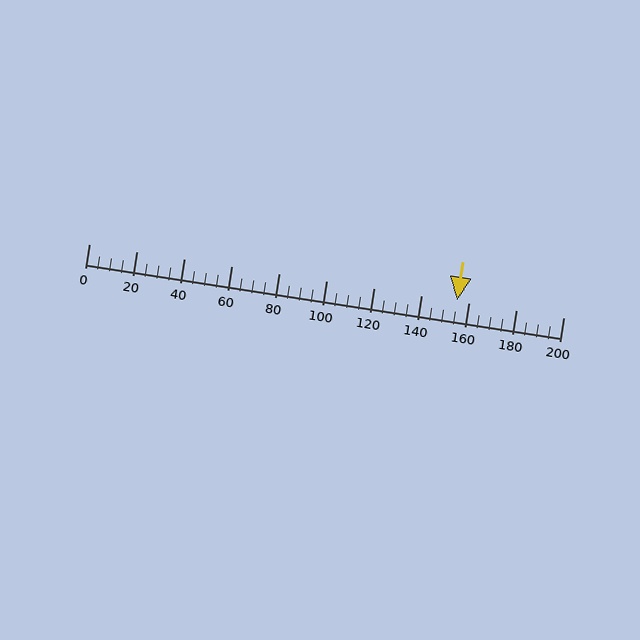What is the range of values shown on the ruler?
The ruler shows values from 0 to 200.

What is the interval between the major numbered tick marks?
The major tick marks are spaced 20 units apart.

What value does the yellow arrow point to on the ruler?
The yellow arrow points to approximately 155.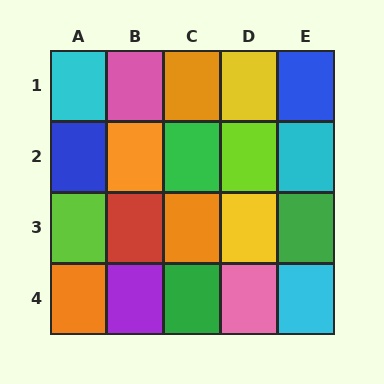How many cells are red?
1 cell is red.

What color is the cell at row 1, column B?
Pink.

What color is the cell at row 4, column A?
Orange.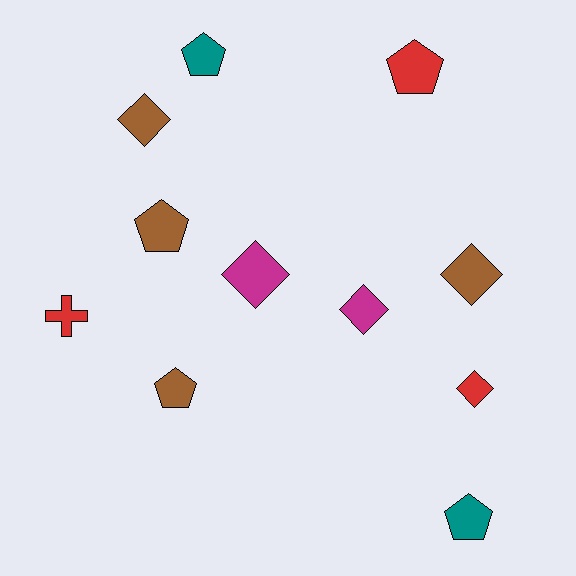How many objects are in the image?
There are 11 objects.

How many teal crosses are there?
There are no teal crosses.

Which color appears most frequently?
Brown, with 4 objects.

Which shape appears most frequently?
Pentagon, with 5 objects.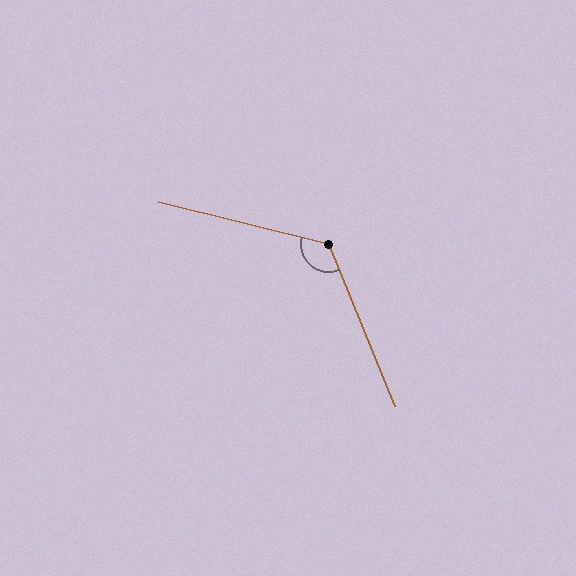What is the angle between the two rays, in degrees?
Approximately 126 degrees.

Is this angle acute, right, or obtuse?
It is obtuse.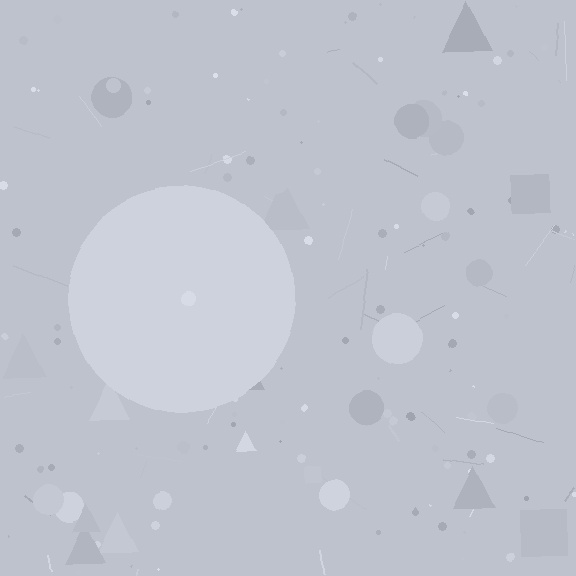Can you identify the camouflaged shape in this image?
The camouflaged shape is a circle.